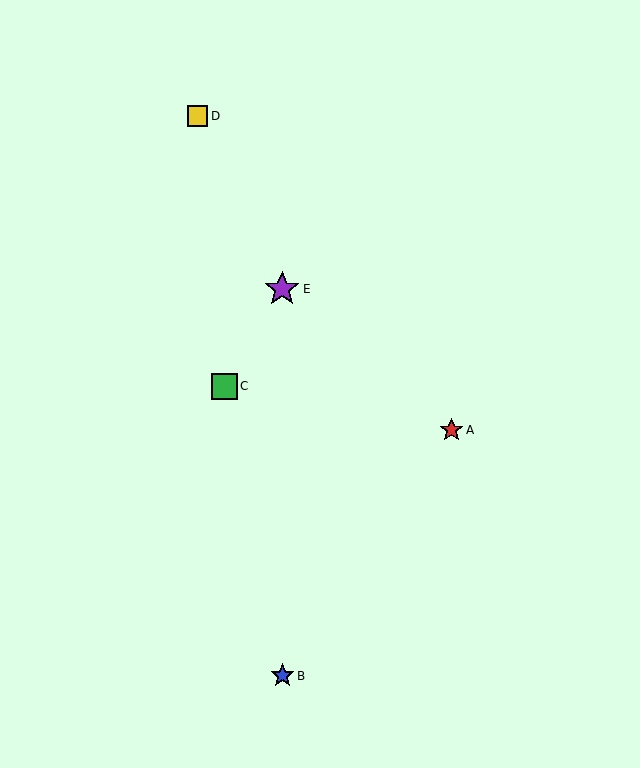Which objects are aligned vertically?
Objects B, E are aligned vertically.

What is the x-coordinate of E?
Object E is at x≈282.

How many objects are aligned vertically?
2 objects (B, E) are aligned vertically.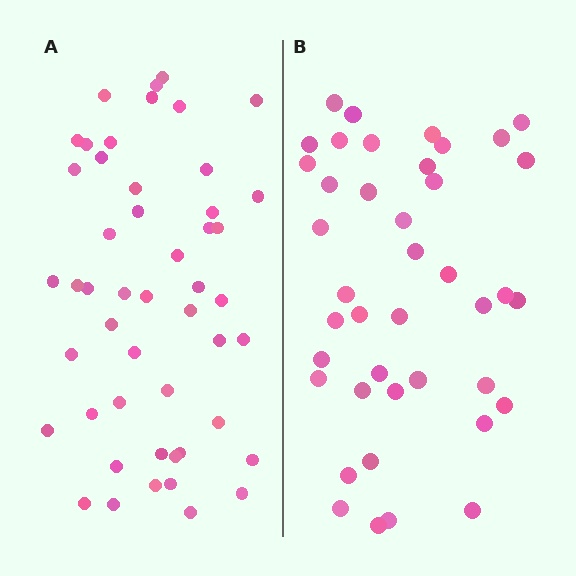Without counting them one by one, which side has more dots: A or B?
Region A (the left region) has more dots.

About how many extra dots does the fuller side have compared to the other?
Region A has roughly 8 or so more dots than region B.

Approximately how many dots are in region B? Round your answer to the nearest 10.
About 40 dots. (The exact count is 41, which rounds to 40.)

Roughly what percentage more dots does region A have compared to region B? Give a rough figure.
About 20% more.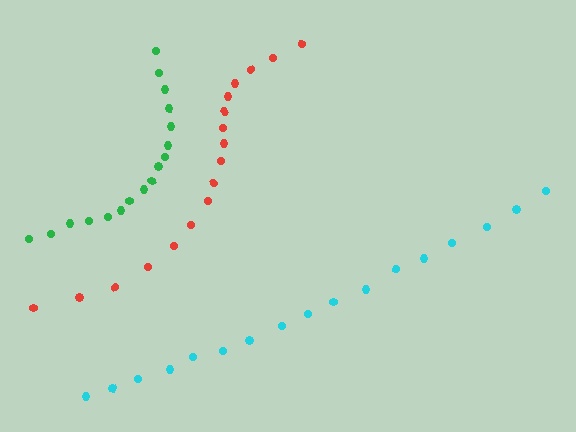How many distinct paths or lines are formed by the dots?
There are 3 distinct paths.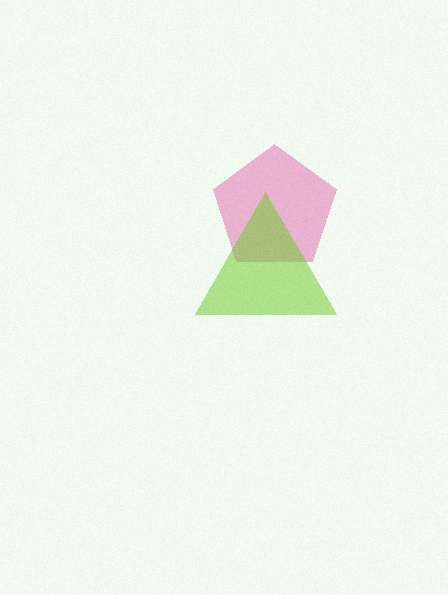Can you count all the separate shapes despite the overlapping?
Yes, there are 2 separate shapes.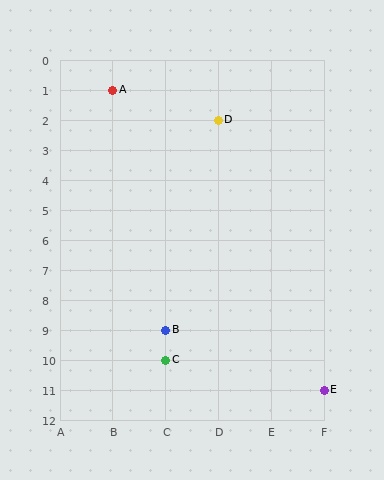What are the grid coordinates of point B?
Point B is at grid coordinates (C, 9).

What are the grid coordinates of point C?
Point C is at grid coordinates (C, 10).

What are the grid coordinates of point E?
Point E is at grid coordinates (F, 11).